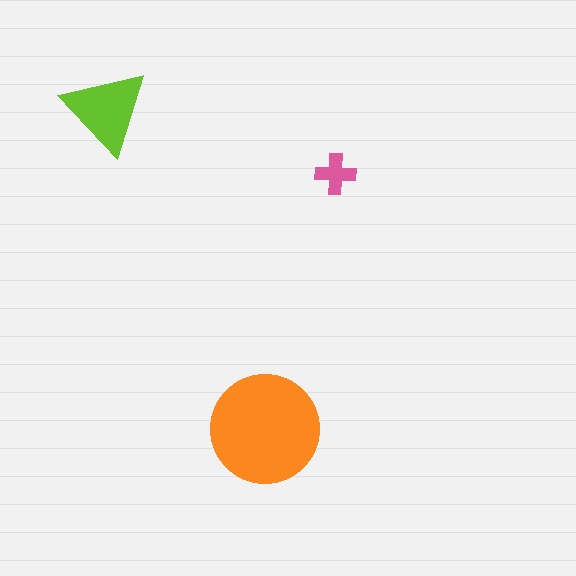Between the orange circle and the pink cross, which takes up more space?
The orange circle.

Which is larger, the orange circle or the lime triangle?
The orange circle.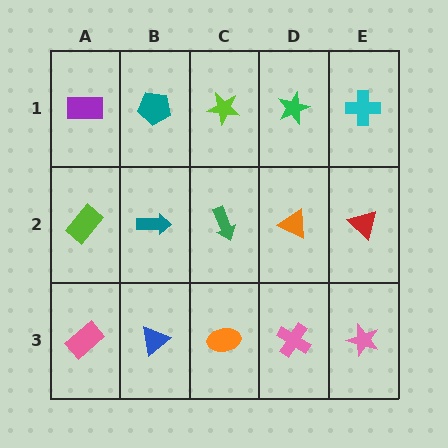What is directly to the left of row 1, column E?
A green star.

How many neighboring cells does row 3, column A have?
2.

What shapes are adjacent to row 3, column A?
A lime rectangle (row 2, column A), a blue triangle (row 3, column B).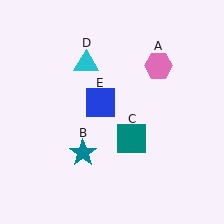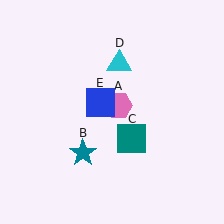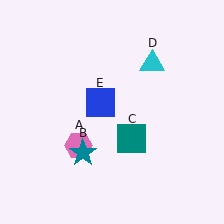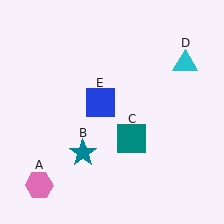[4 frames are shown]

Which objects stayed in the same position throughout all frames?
Teal star (object B) and teal square (object C) and blue square (object E) remained stationary.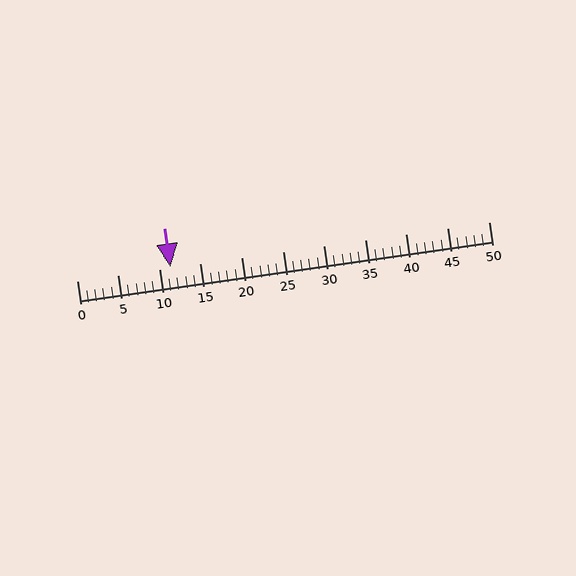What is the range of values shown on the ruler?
The ruler shows values from 0 to 50.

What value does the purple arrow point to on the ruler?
The purple arrow points to approximately 11.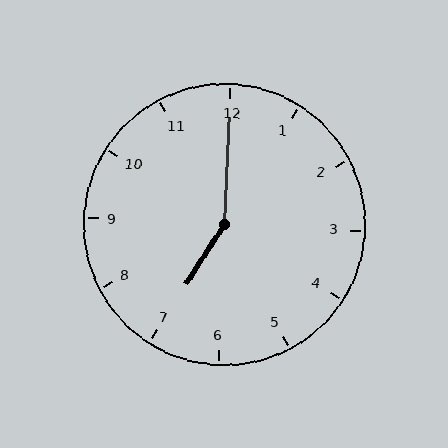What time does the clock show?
7:00.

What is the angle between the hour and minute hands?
Approximately 150 degrees.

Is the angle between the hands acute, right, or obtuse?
It is obtuse.